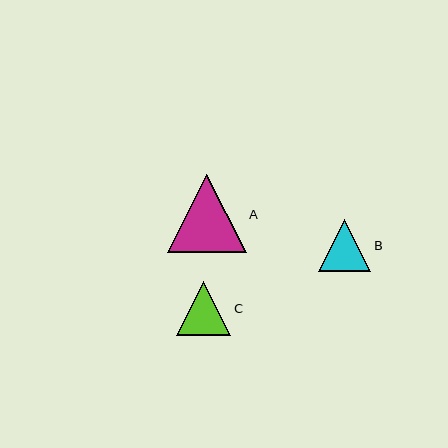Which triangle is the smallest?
Triangle B is the smallest with a size of approximately 52 pixels.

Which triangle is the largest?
Triangle A is the largest with a size of approximately 79 pixels.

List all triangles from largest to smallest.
From largest to smallest: A, C, B.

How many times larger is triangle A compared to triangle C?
Triangle A is approximately 1.5 times the size of triangle C.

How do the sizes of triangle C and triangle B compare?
Triangle C and triangle B are approximately the same size.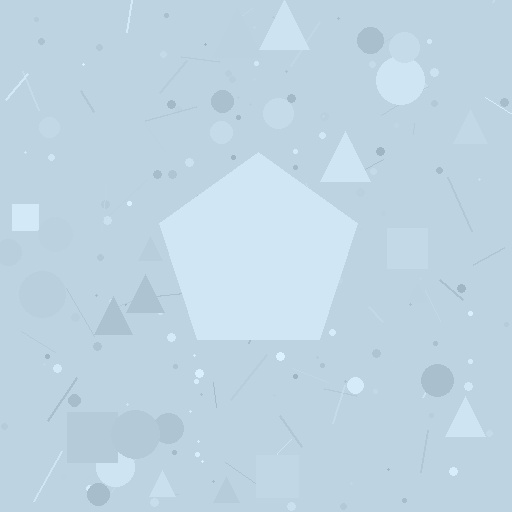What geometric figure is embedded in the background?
A pentagon is embedded in the background.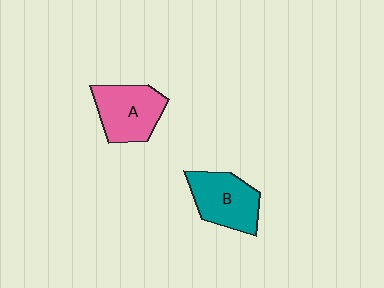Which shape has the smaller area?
Shape B (teal).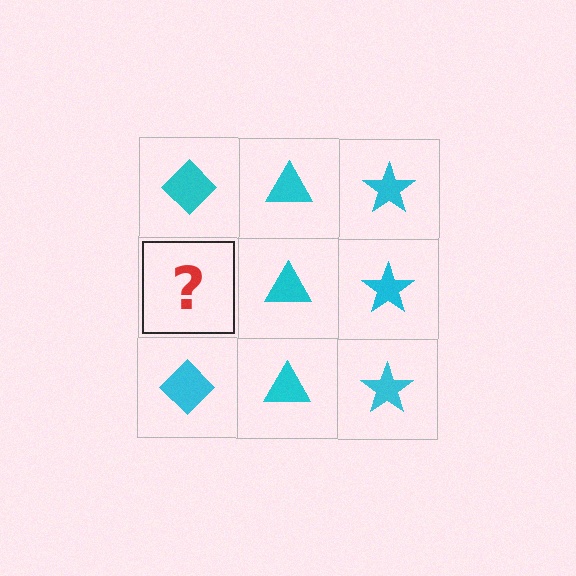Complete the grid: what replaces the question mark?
The question mark should be replaced with a cyan diamond.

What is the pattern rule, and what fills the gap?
The rule is that each column has a consistent shape. The gap should be filled with a cyan diamond.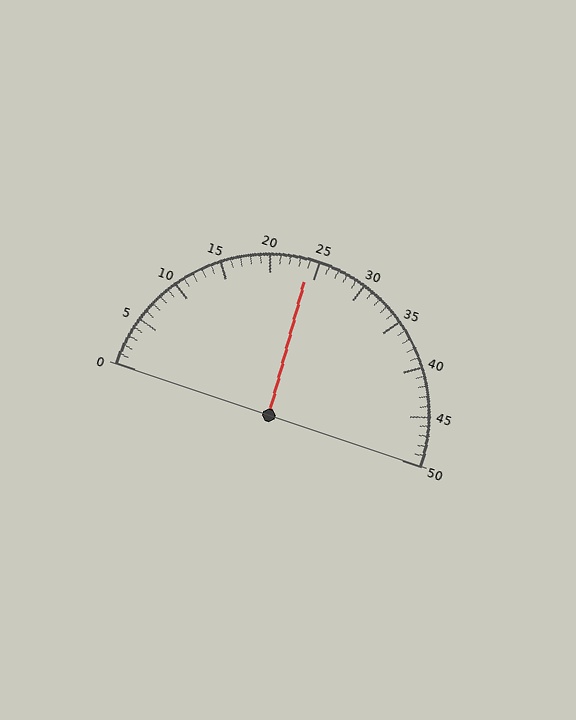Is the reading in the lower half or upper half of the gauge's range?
The reading is in the lower half of the range (0 to 50).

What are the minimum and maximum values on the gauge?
The gauge ranges from 0 to 50.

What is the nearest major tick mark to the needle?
The nearest major tick mark is 25.